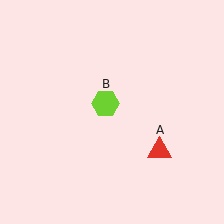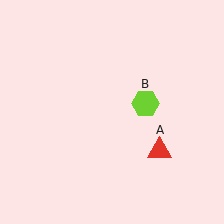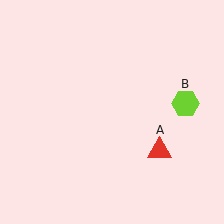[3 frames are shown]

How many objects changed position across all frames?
1 object changed position: lime hexagon (object B).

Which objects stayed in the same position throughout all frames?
Red triangle (object A) remained stationary.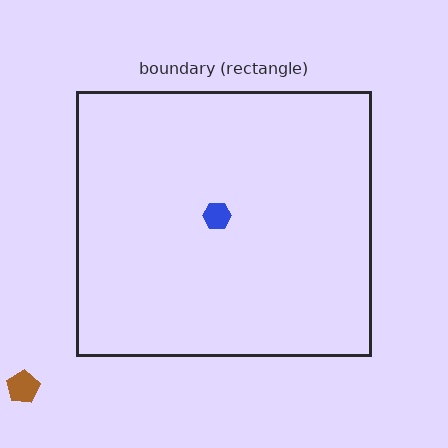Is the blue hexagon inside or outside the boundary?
Inside.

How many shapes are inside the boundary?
1 inside, 1 outside.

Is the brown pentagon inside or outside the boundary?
Outside.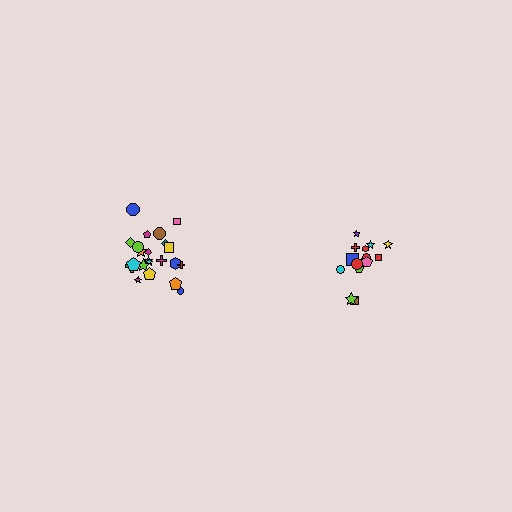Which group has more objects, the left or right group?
The left group.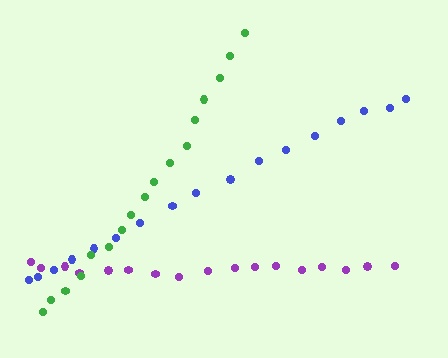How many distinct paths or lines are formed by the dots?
There are 3 distinct paths.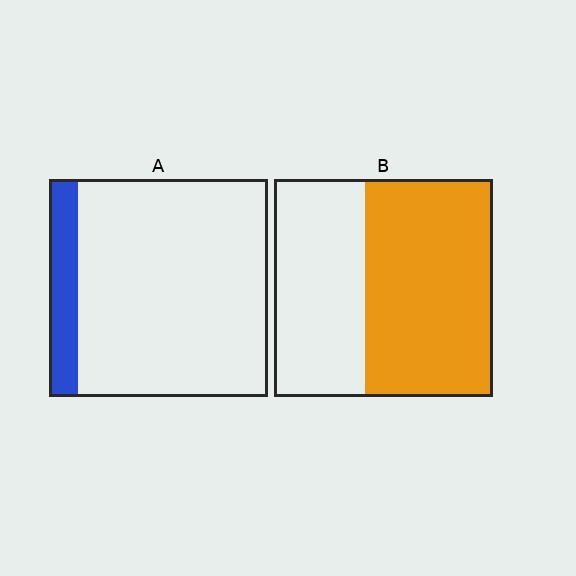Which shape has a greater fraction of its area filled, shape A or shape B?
Shape B.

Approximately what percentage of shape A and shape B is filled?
A is approximately 15% and B is approximately 60%.